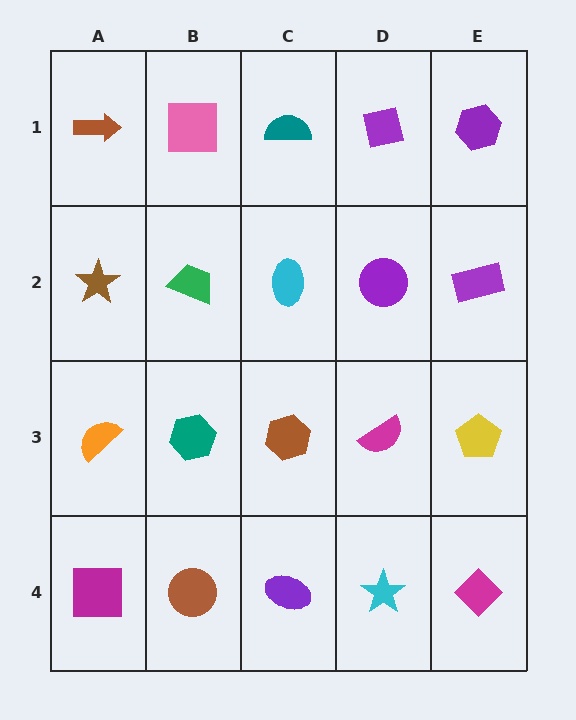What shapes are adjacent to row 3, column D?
A purple circle (row 2, column D), a cyan star (row 4, column D), a brown hexagon (row 3, column C), a yellow pentagon (row 3, column E).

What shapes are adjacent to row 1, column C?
A cyan ellipse (row 2, column C), a pink square (row 1, column B), a purple square (row 1, column D).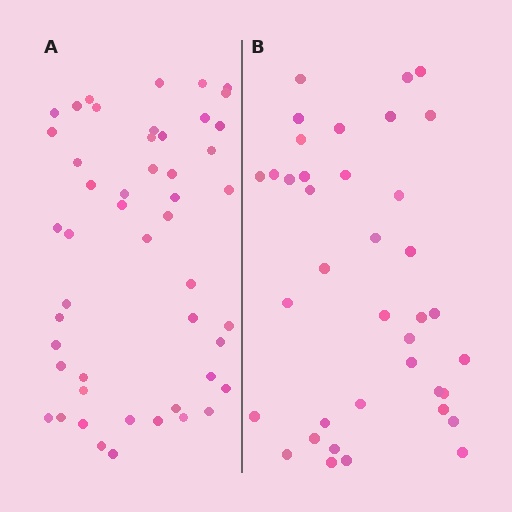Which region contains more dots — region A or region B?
Region A (the left region) has more dots.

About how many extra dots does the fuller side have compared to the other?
Region A has roughly 12 or so more dots than region B.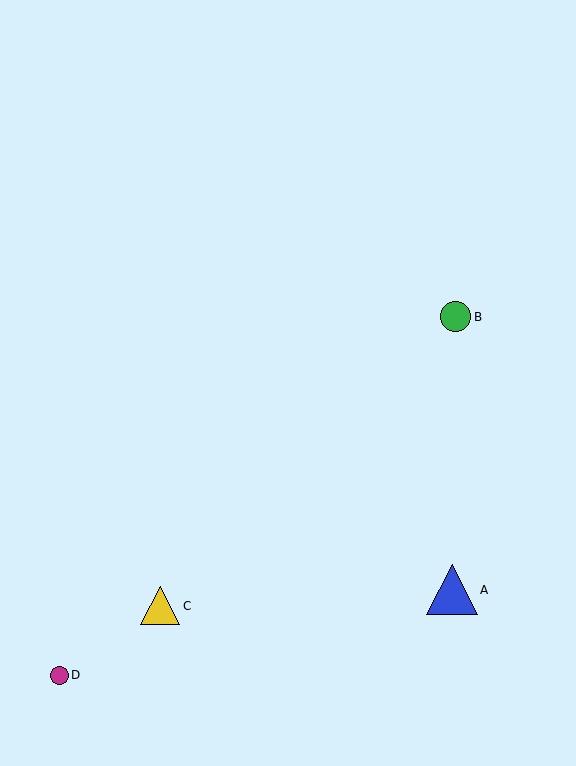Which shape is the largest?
The blue triangle (labeled A) is the largest.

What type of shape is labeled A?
Shape A is a blue triangle.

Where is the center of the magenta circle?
The center of the magenta circle is at (59, 675).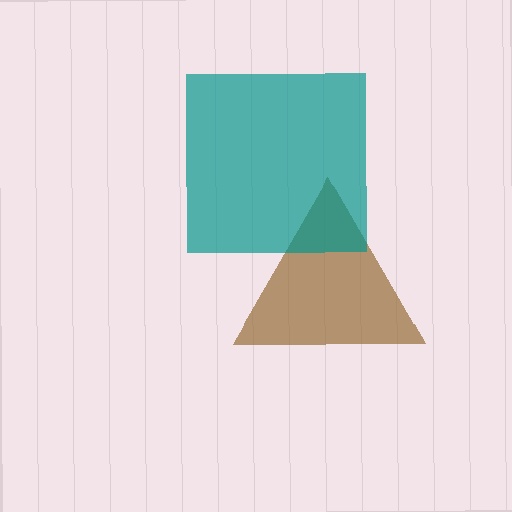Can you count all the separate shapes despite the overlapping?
Yes, there are 2 separate shapes.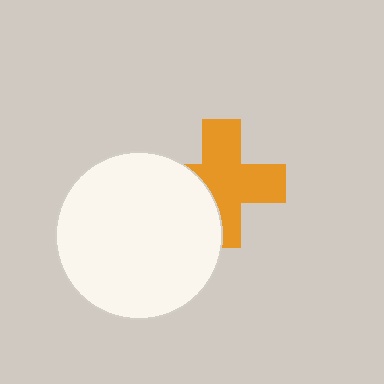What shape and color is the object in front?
The object in front is a white circle.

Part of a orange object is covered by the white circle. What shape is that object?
It is a cross.